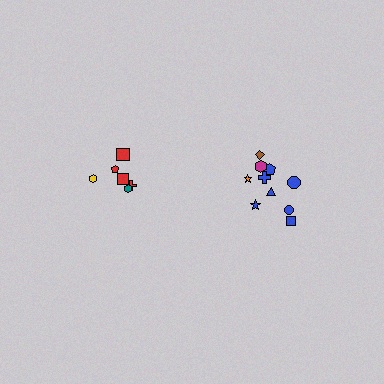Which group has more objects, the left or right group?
The right group.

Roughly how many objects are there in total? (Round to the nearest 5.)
Roughly 15 objects in total.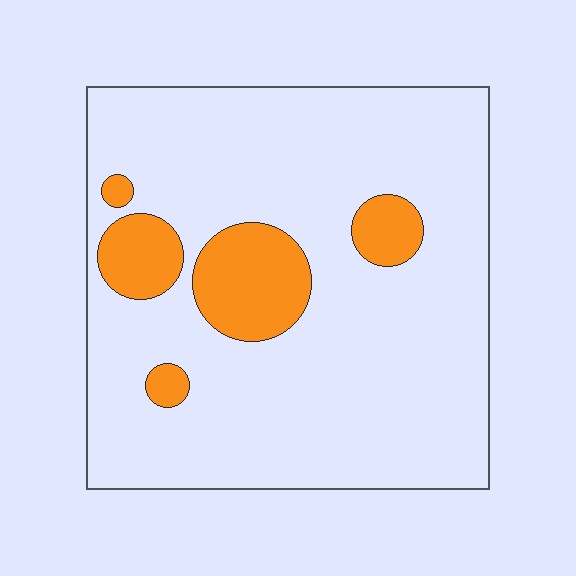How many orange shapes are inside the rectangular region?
5.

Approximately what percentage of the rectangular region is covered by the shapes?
Approximately 15%.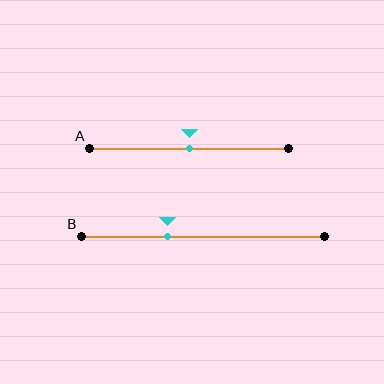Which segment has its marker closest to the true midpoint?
Segment A has its marker closest to the true midpoint.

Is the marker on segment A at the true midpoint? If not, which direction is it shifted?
Yes, the marker on segment A is at the true midpoint.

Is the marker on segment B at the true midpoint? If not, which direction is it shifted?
No, the marker on segment B is shifted to the left by about 15% of the segment length.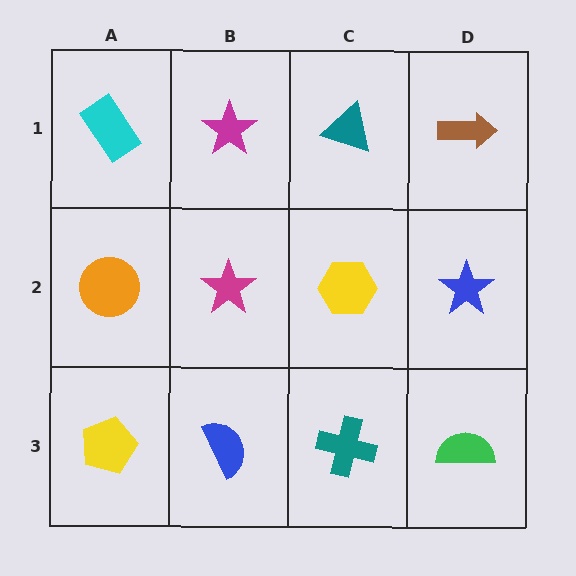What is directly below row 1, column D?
A blue star.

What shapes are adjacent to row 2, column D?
A brown arrow (row 1, column D), a green semicircle (row 3, column D), a yellow hexagon (row 2, column C).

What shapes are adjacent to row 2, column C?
A teal triangle (row 1, column C), a teal cross (row 3, column C), a magenta star (row 2, column B), a blue star (row 2, column D).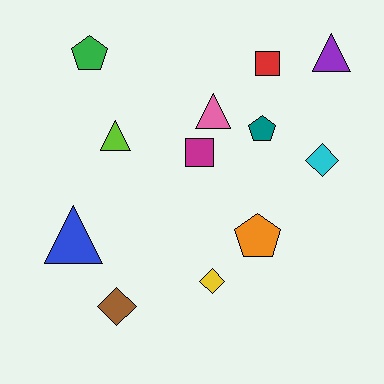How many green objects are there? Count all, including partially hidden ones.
There is 1 green object.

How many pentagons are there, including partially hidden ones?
There are 3 pentagons.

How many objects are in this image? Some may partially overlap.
There are 12 objects.